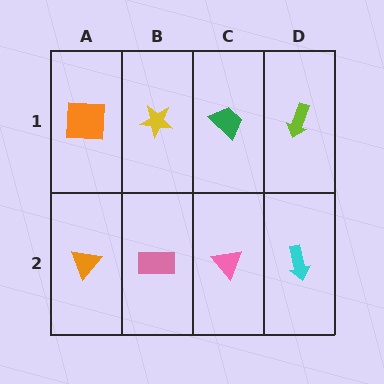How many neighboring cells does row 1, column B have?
3.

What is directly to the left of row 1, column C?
A yellow star.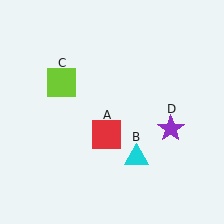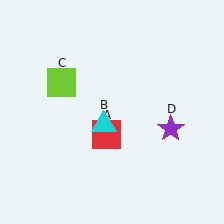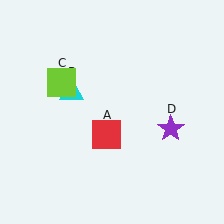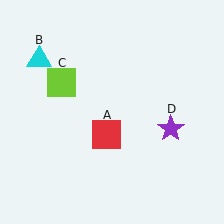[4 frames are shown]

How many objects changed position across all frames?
1 object changed position: cyan triangle (object B).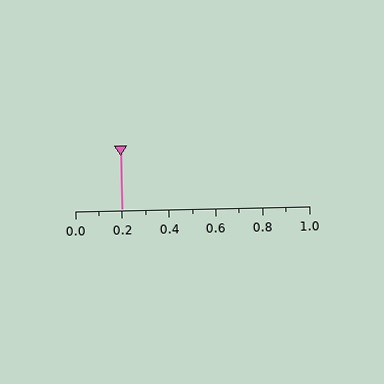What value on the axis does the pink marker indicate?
The marker indicates approximately 0.2.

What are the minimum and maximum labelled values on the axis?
The axis runs from 0.0 to 1.0.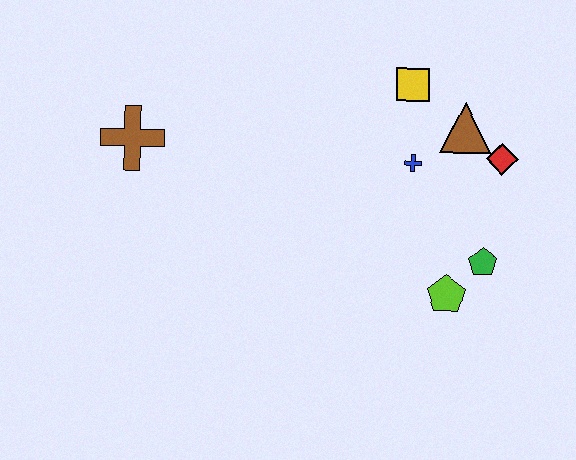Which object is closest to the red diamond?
The brown triangle is closest to the red diamond.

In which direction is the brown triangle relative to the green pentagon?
The brown triangle is above the green pentagon.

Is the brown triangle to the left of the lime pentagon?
No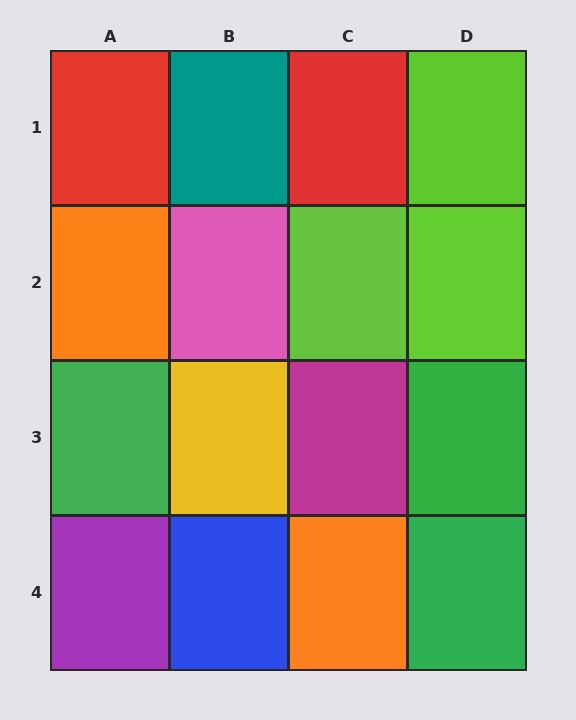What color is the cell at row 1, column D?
Lime.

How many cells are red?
2 cells are red.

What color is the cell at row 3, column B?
Yellow.